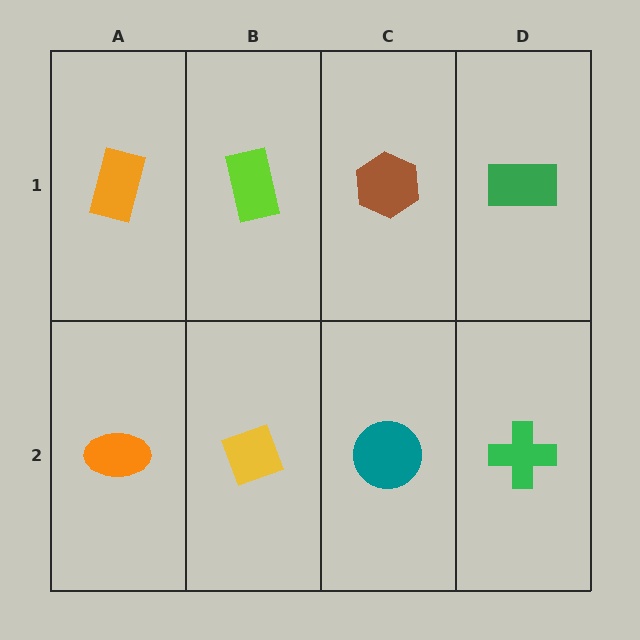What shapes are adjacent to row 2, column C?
A brown hexagon (row 1, column C), a yellow diamond (row 2, column B), a green cross (row 2, column D).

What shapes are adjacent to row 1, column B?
A yellow diamond (row 2, column B), an orange rectangle (row 1, column A), a brown hexagon (row 1, column C).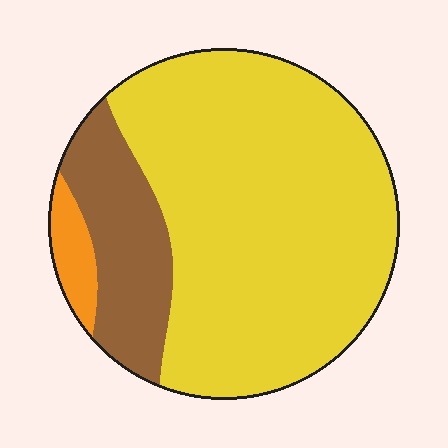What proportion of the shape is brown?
Brown covers roughly 20% of the shape.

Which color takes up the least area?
Orange, at roughly 5%.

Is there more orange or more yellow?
Yellow.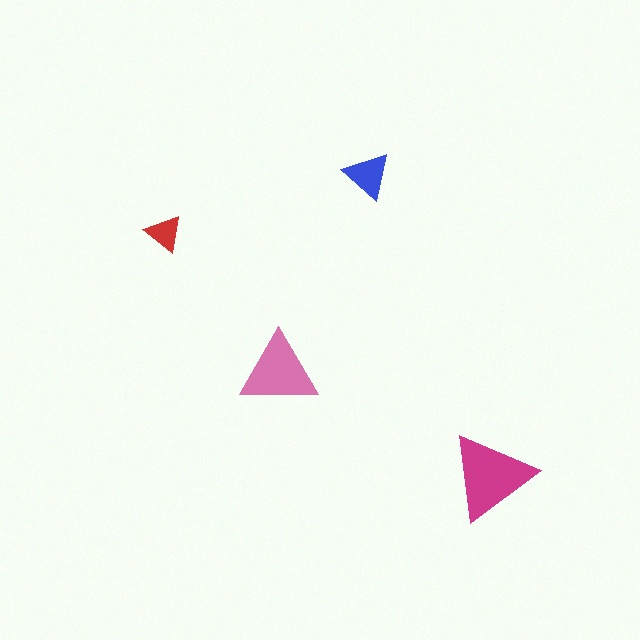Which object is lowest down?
The magenta triangle is bottommost.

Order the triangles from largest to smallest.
the magenta one, the pink one, the blue one, the red one.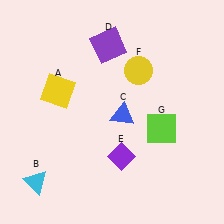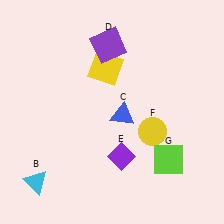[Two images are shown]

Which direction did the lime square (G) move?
The lime square (G) moved down.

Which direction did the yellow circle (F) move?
The yellow circle (F) moved down.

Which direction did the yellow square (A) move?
The yellow square (A) moved right.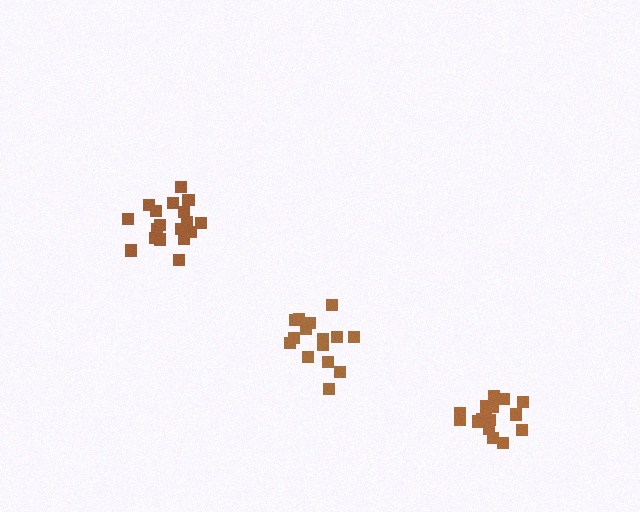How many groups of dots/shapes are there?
There are 3 groups.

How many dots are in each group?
Group 1: 19 dots, Group 2: 16 dots, Group 3: 15 dots (50 total).